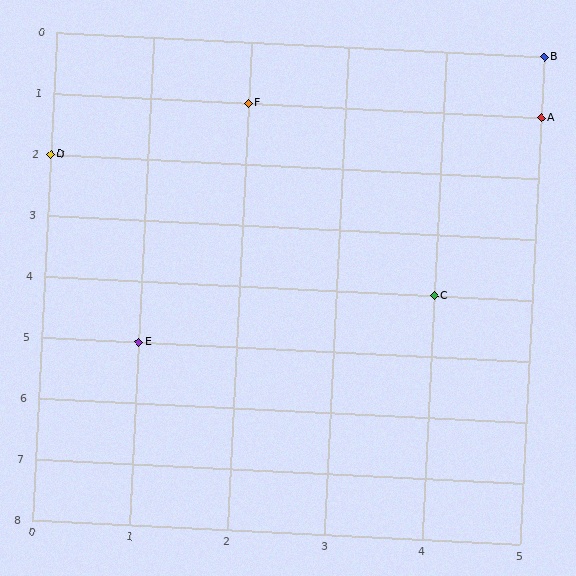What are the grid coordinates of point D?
Point D is at grid coordinates (0, 2).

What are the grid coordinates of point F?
Point F is at grid coordinates (2, 1).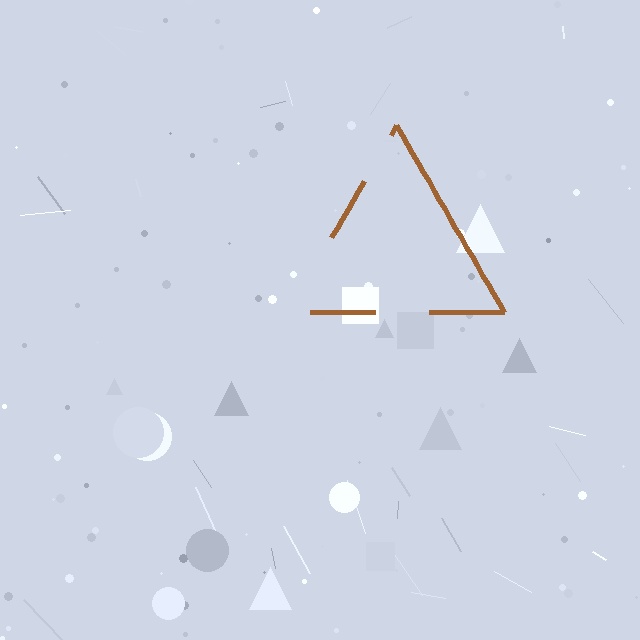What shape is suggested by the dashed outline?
The dashed outline suggests a triangle.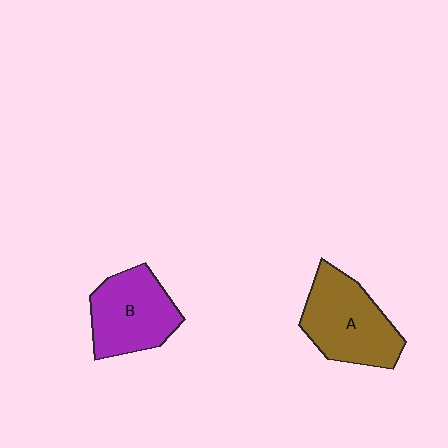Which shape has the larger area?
Shape A (brown).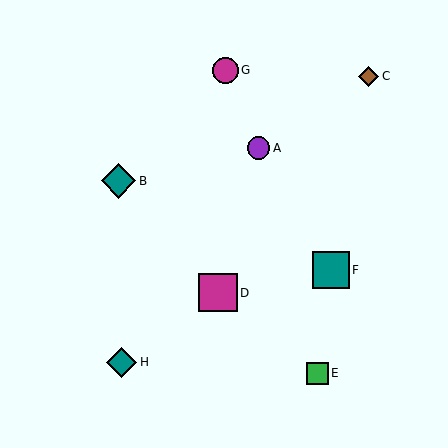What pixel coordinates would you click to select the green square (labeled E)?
Click at (317, 373) to select the green square E.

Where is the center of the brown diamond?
The center of the brown diamond is at (369, 76).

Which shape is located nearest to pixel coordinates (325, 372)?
The green square (labeled E) at (317, 373) is nearest to that location.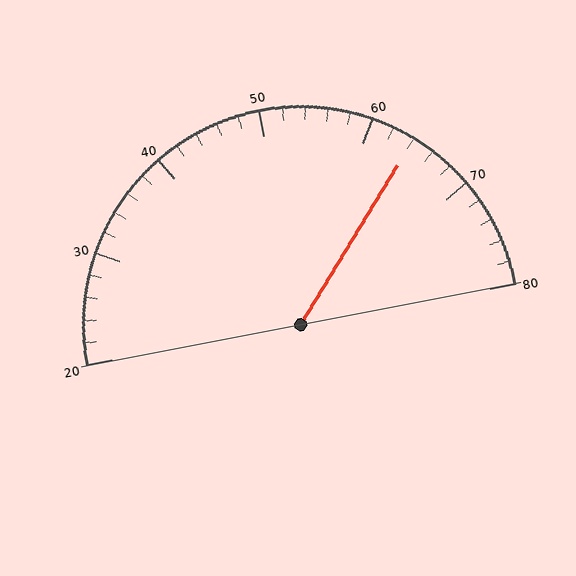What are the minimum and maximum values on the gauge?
The gauge ranges from 20 to 80.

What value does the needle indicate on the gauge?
The needle indicates approximately 64.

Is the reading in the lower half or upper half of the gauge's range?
The reading is in the upper half of the range (20 to 80).